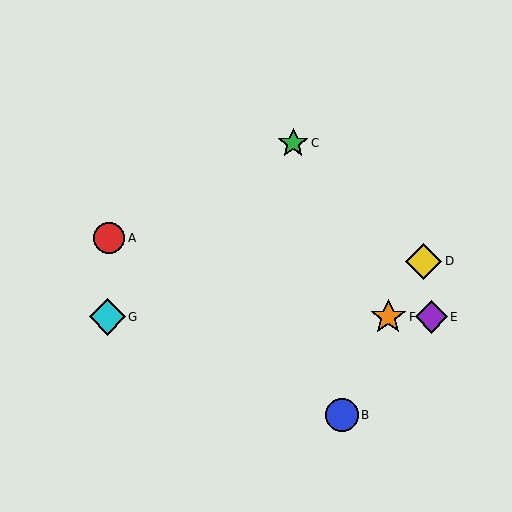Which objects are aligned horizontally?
Objects E, F, G are aligned horizontally.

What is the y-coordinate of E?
Object E is at y≈317.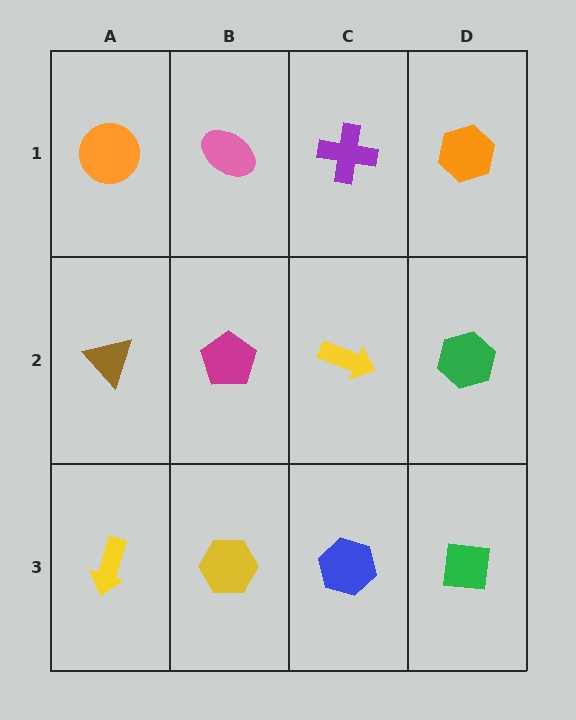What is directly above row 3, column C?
A yellow arrow.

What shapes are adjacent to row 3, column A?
A brown triangle (row 2, column A), a yellow hexagon (row 3, column B).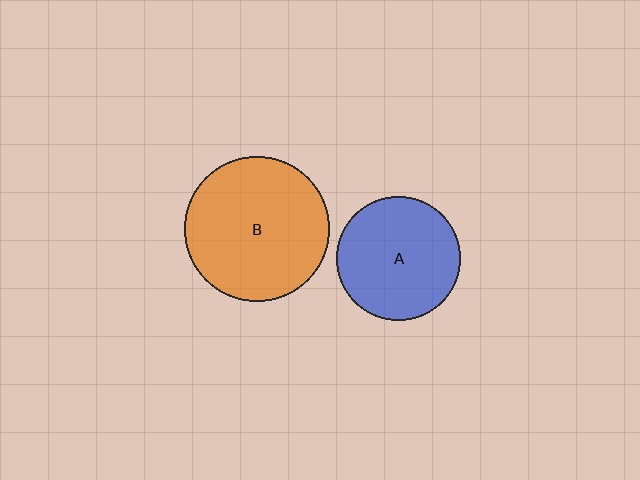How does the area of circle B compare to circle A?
Approximately 1.4 times.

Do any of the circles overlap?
No, none of the circles overlap.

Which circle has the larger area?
Circle B (orange).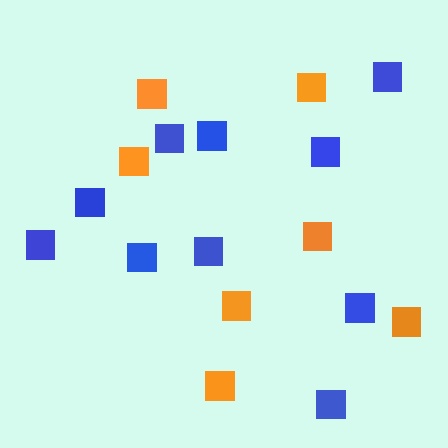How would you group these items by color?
There are 2 groups: one group of orange squares (7) and one group of blue squares (10).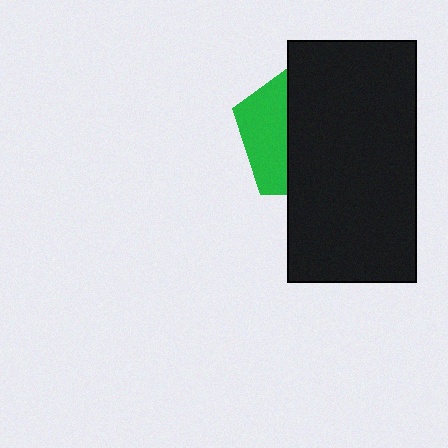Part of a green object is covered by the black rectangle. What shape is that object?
It is a pentagon.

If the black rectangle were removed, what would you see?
You would see the complete green pentagon.